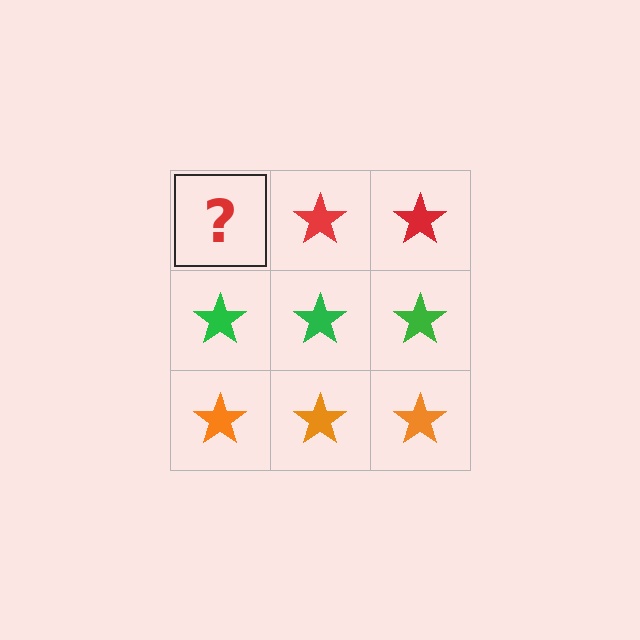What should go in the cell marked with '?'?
The missing cell should contain a red star.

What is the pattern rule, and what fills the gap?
The rule is that each row has a consistent color. The gap should be filled with a red star.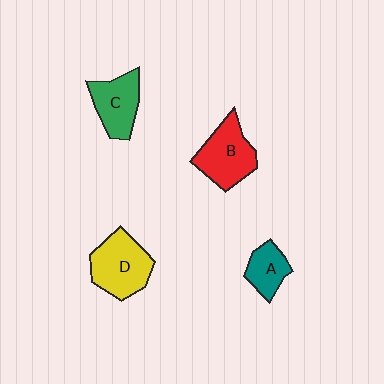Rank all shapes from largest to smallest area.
From largest to smallest: D (yellow), B (red), C (green), A (teal).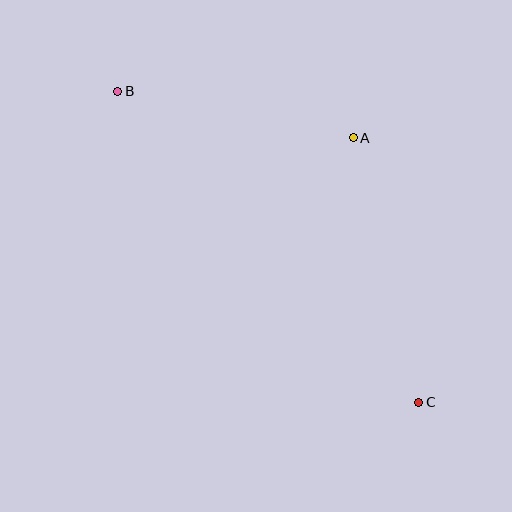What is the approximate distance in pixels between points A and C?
The distance between A and C is approximately 272 pixels.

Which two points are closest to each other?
Points A and B are closest to each other.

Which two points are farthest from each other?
Points B and C are farthest from each other.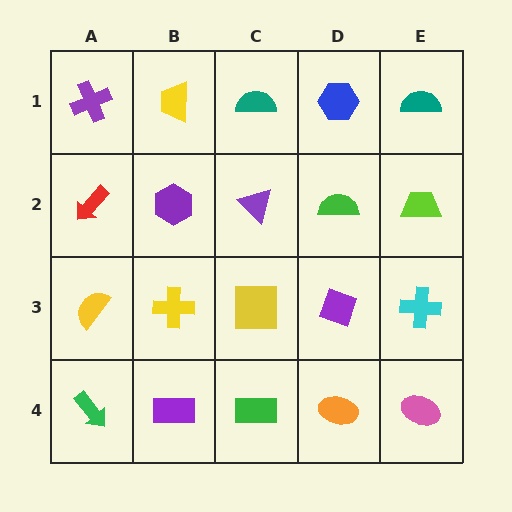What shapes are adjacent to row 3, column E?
A lime trapezoid (row 2, column E), a pink ellipse (row 4, column E), a purple diamond (row 3, column D).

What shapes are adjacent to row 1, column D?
A green semicircle (row 2, column D), a teal semicircle (row 1, column C), a teal semicircle (row 1, column E).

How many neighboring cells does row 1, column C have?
3.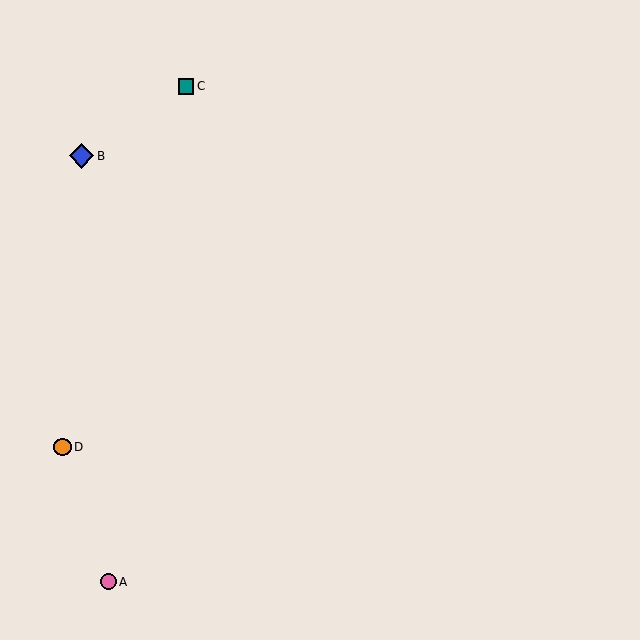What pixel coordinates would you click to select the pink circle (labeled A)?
Click at (109, 582) to select the pink circle A.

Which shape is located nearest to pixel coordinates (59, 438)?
The orange circle (labeled D) at (63, 447) is nearest to that location.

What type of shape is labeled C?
Shape C is a teal square.